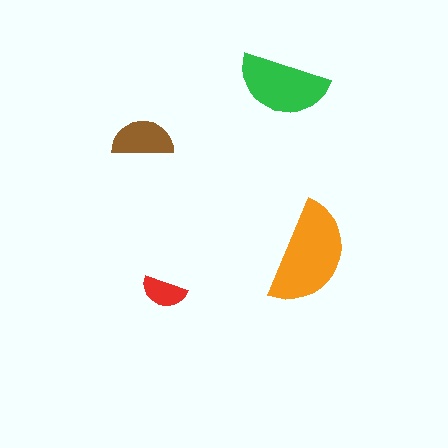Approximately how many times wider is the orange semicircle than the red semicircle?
About 2.5 times wider.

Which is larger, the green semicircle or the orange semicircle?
The orange one.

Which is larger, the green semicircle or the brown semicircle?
The green one.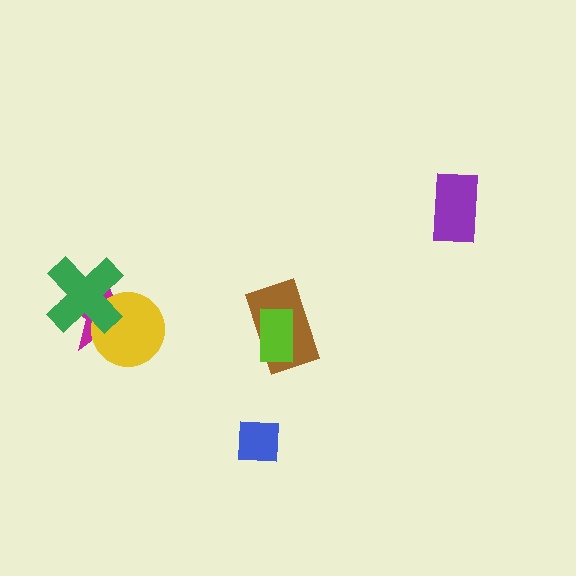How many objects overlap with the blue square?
0 objects overlap with the blue square.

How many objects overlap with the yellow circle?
2 objects overlap with the yellow circle.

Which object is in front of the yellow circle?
The green cross is in front of the yellow circle.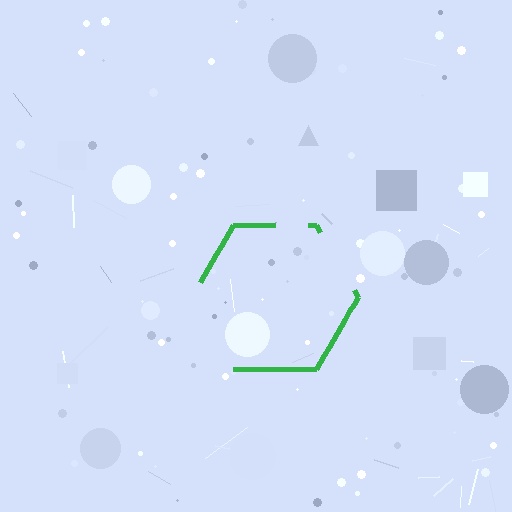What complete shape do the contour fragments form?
The contour fragments form a hexagon.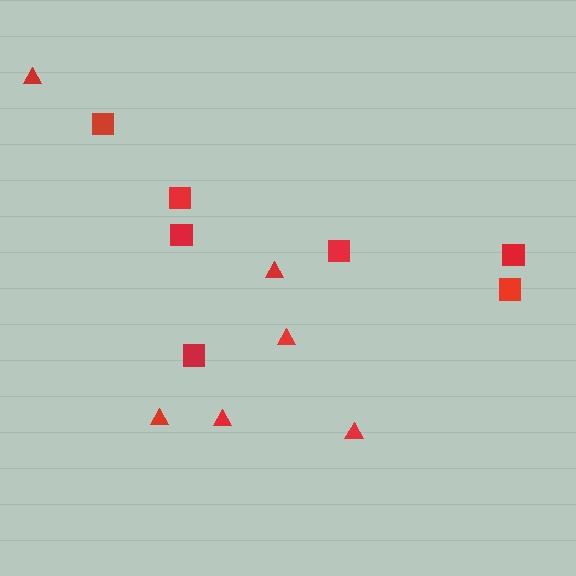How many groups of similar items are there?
There are 2 groups: one group of triangles (6) and one group of squares (7).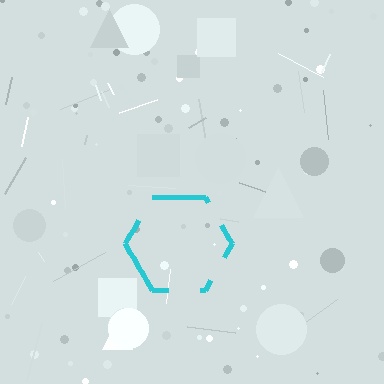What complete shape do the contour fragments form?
The contour fragments form a hexagon.